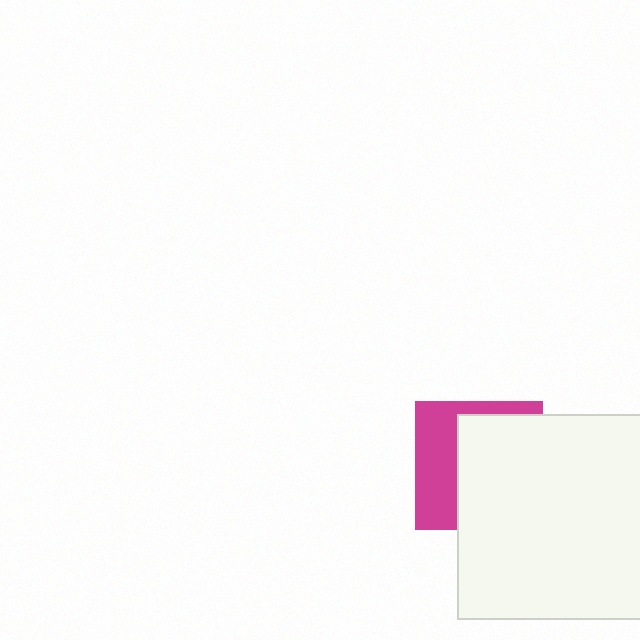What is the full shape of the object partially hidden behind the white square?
The partially hidden object is a magenta square.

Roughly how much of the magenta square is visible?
A small part of it is visible (roughly 39%).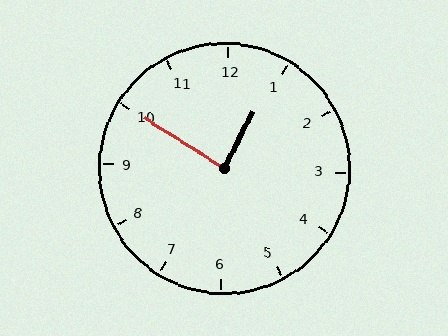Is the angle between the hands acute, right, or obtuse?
It is right.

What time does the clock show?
12:50.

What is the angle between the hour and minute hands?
Approximately 85 degrees.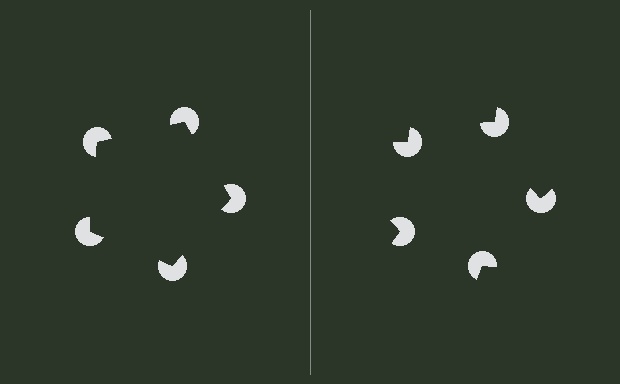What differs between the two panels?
The pac-man discs are positioned identically on both sides; only the wedge orientations differ. On the left they align to a pentagon; on the right they are misaligned.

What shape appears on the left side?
An illusory pentagon.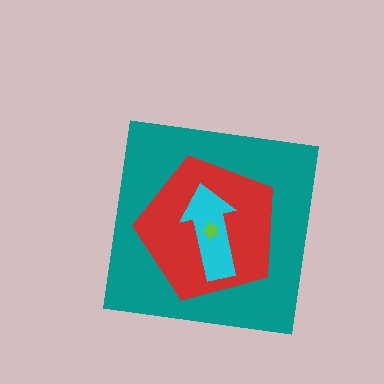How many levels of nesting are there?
4.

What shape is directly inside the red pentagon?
The cyan arrow.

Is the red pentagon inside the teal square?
Yes.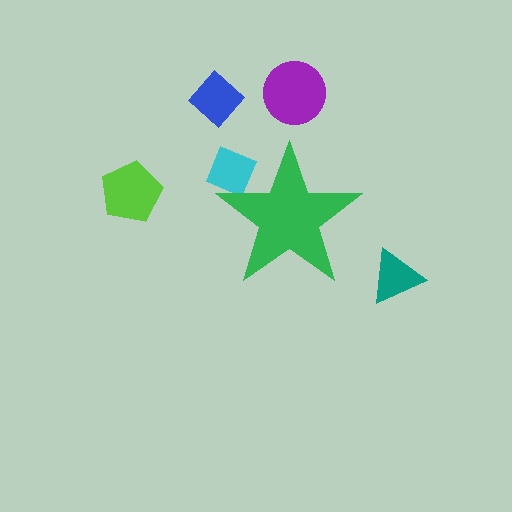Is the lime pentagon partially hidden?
No, the lime pentagon is fully visible.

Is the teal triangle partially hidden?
No, the teal triangle is fully visible.